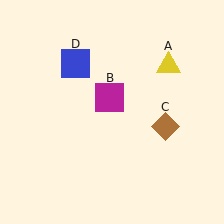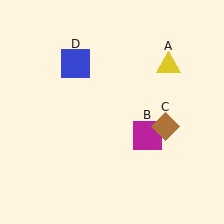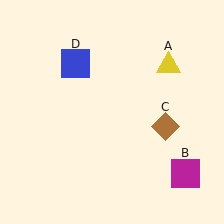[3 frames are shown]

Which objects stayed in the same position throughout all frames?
Yellow triangle (object A) and brown diamond (object C) and blue square (object D) remained stationary.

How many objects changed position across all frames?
1 object changed position: magenta square (object B).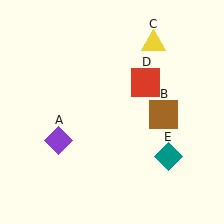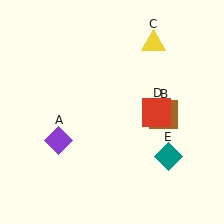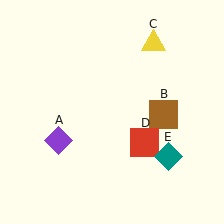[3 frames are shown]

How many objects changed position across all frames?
1 object changed position: red square (object D).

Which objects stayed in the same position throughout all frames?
Purple diamond (object A) and brown square (object B) and yellow triangle (object C) and teal diamond (object E) remained stationary.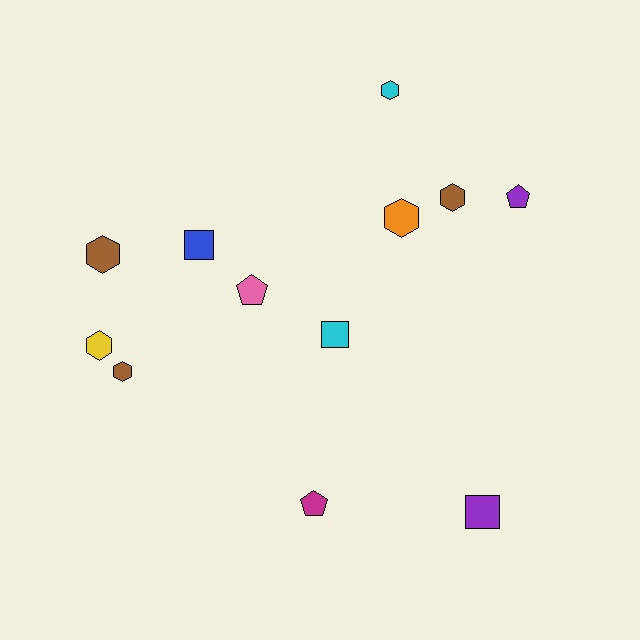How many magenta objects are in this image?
There is 1 magenta object.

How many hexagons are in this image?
There are 6 hexagons.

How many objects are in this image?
There are 12 objects.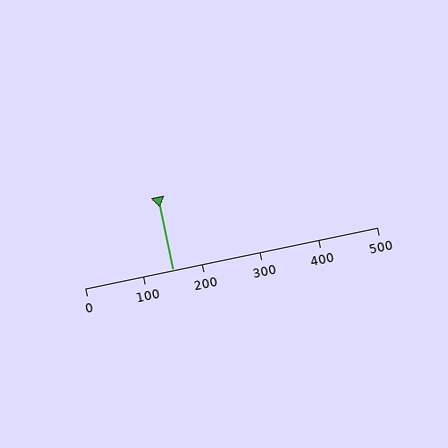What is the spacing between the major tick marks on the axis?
The major ticks are spaced 100 apart.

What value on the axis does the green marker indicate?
The marker indicates approximately 150.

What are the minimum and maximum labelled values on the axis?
The axis runs from 0 to 500.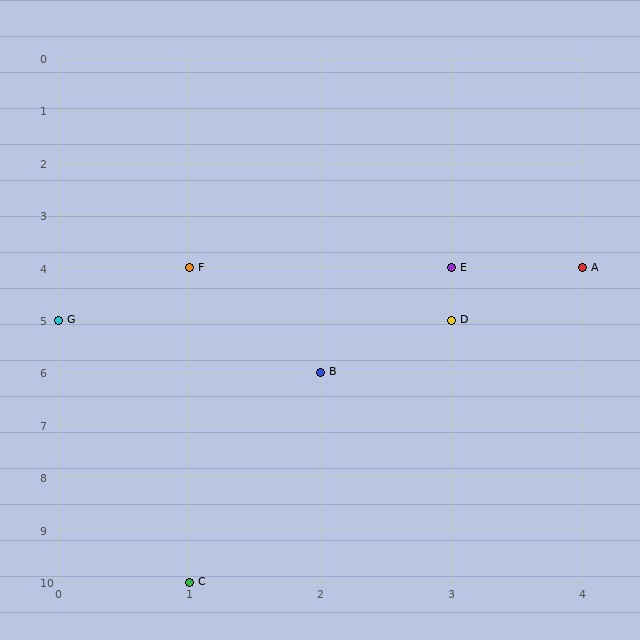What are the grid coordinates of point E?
Point E is at grid coordinates (3, 4).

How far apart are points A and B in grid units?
Points A and B are 2 columns and 2 rows apart (about 2.8 grid units diagonally).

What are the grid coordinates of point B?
Point B is at grid coordinates (2, 6).